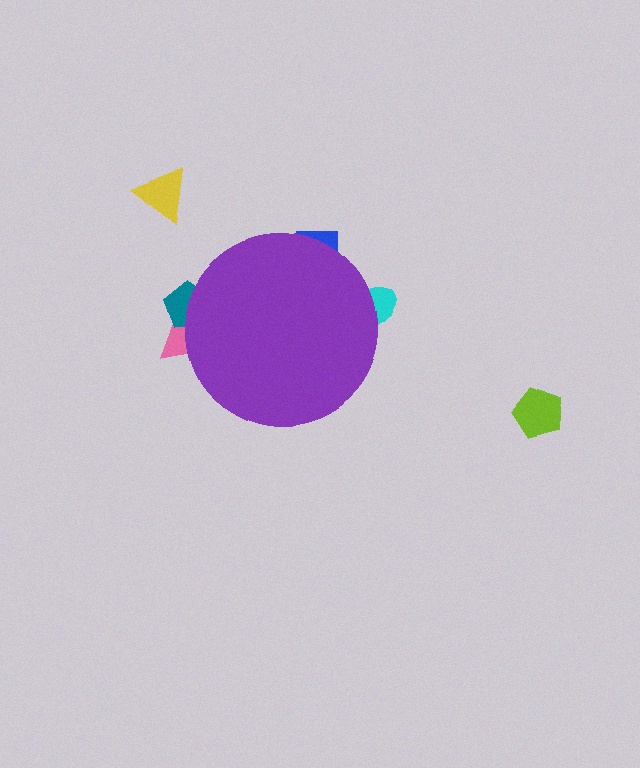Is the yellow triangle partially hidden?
No, the yellow triangle is fully visible.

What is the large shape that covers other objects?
A purple circle.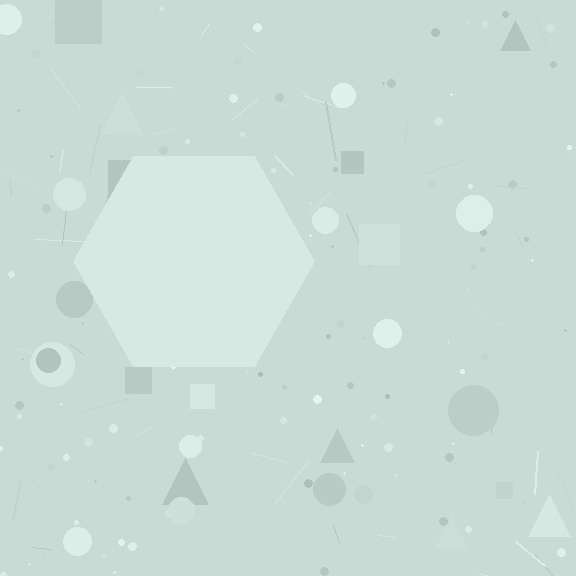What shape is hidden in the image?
A hexagon is hidden in the image.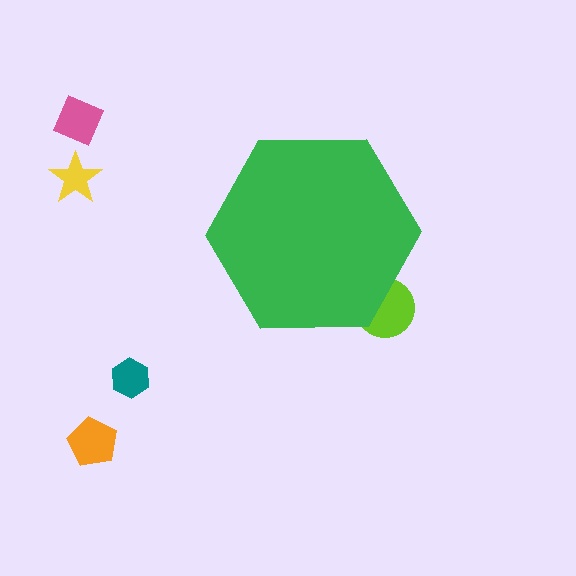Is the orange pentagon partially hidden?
No, the orange pentagon is fully visible.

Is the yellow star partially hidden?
No, the yellow star is fully visible.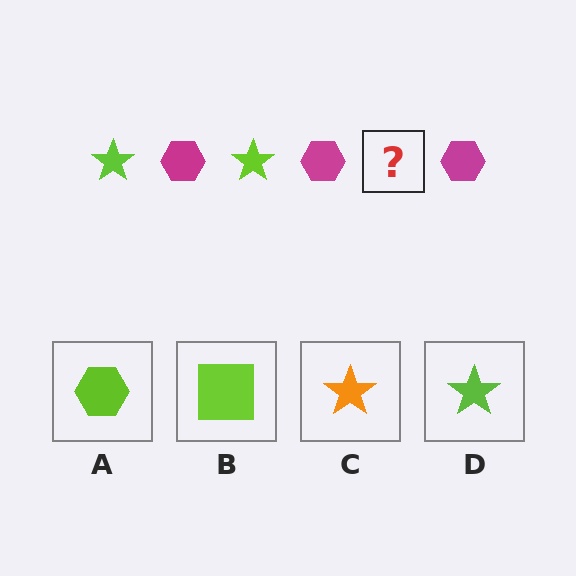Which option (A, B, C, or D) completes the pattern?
D.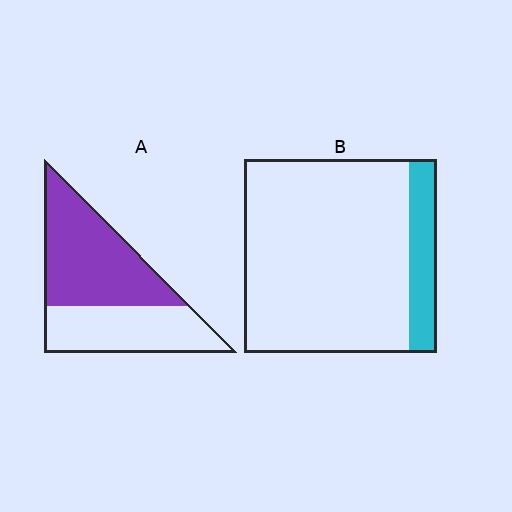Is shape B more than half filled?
No.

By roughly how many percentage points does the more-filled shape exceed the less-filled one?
By roughly 45 percentage points (A over B).